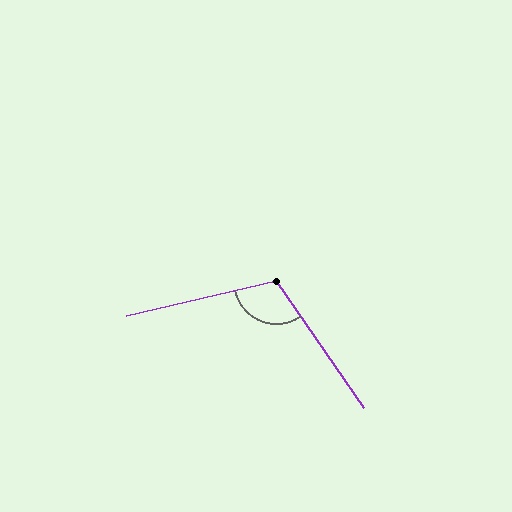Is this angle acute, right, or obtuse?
It is obtuse.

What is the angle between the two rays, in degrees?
Approximately 111 degrees.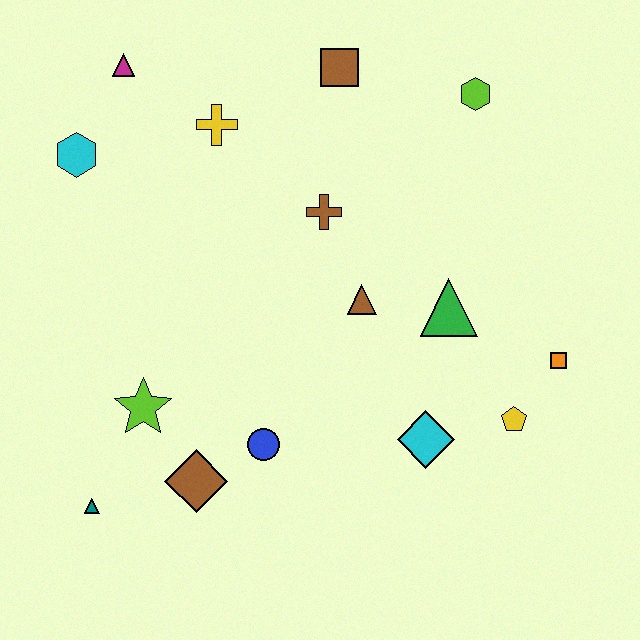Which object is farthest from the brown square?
The teal triangle is farthest from the brown square.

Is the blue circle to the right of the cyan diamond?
No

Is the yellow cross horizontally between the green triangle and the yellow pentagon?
No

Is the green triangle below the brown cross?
Yes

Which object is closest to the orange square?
The yellow pentagon is closest to the orange square.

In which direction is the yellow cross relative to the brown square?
The yellow cross is to the left of the brown square.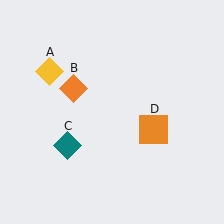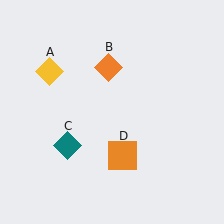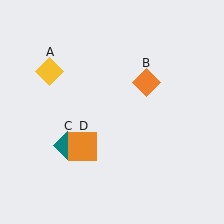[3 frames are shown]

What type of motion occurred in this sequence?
The orange diamond (object B), orange square (object D) rotated clockwise around the center of the scene.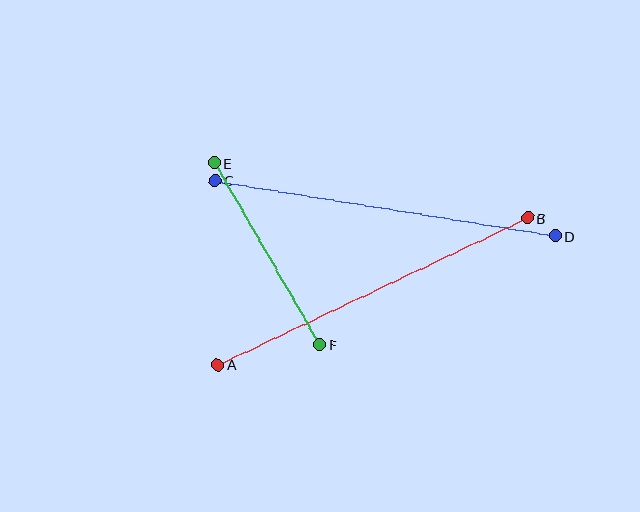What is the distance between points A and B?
The distance is approximately 343 pixels.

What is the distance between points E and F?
The distance is approximately 210 pixels.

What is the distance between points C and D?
The distance is approximately 345 pixels.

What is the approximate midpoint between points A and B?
The midpoint is at approximately (373, 292) pixels.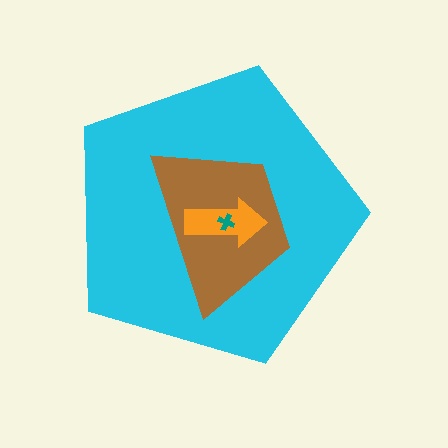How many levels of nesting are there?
4.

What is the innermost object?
The teal cross.